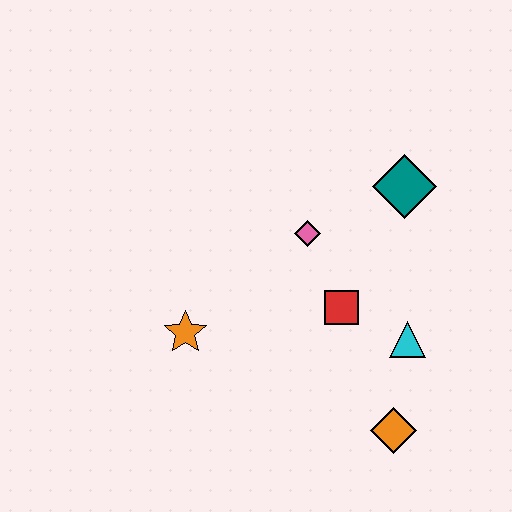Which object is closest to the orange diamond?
The cyan triangle is closest to the orange diamond.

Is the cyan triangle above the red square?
No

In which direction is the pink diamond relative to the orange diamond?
The pink diamond is above the orange diamond.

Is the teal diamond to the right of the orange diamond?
Yes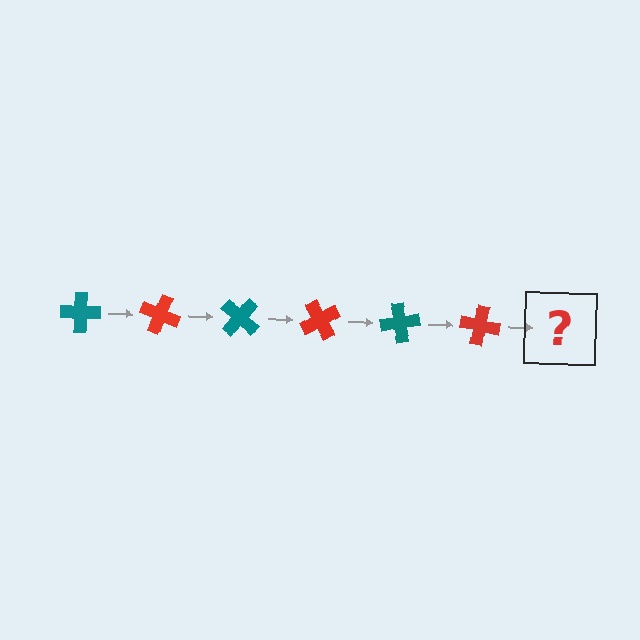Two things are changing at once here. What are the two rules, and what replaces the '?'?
The two rules are that it rotates 20 degrees each step and the color cycles through teal and red. The '?' should be a teal cross, rotated 120 degrees from the start.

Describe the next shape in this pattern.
It should be a teal cross, rotated 120 degrees from the start.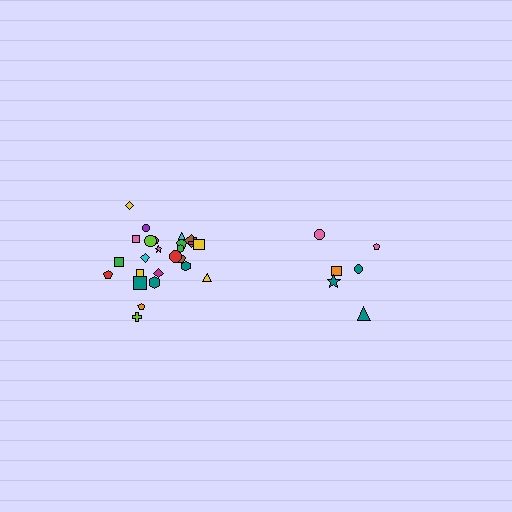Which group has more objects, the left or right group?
The left group.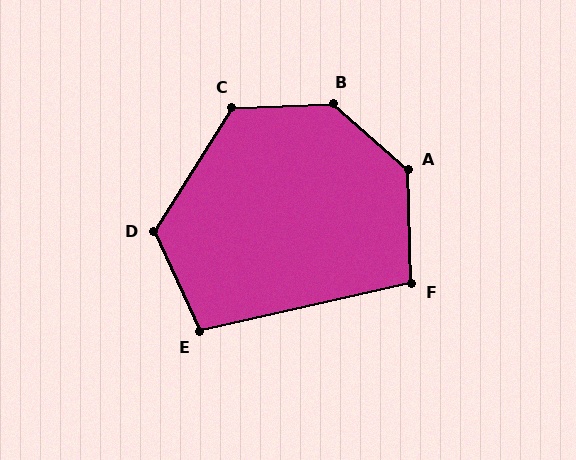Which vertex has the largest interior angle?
B, at approximately 136 degrees.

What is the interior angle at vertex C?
Approximately 125 degrees (obtuse).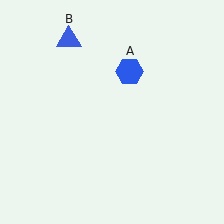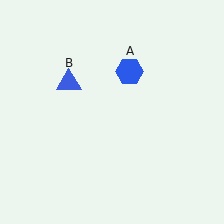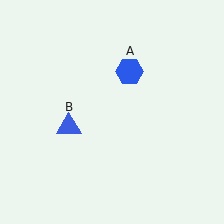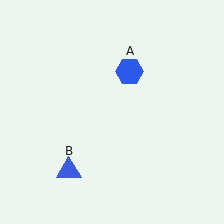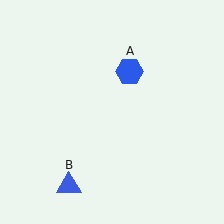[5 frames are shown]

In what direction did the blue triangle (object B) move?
The blue triangle (object B) moved down.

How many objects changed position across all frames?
1 object changed position: blue triangle (object B).